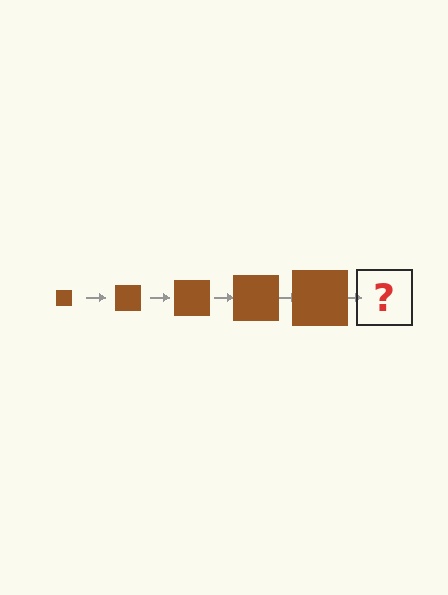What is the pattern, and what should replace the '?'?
The pattern is that the square gets progressively larger each step. The '?' should be a brown square, larger than the previous one.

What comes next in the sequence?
The next element should be a brown square, larger than the previous one.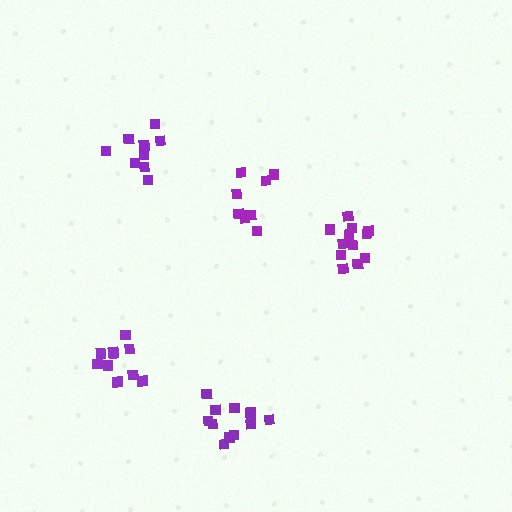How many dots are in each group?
Group 1: 9 dots, Group 2: 12 dots, Group 3: 9 dots, Group 4: 11 dots, Group 5: 12 dots (53 total).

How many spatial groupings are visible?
There are 5 spatial groupings.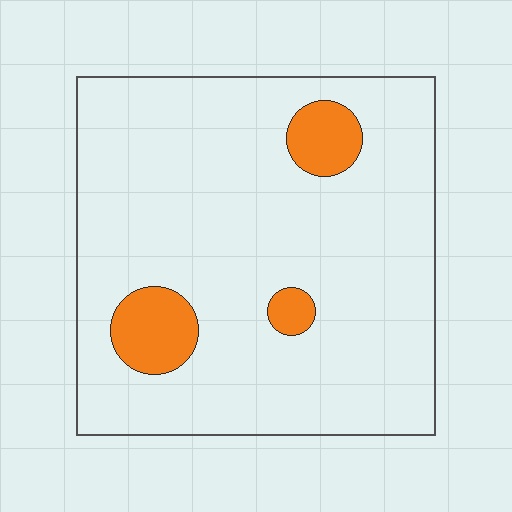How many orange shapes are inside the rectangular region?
3.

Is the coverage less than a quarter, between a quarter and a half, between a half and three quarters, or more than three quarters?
Less than a quarter.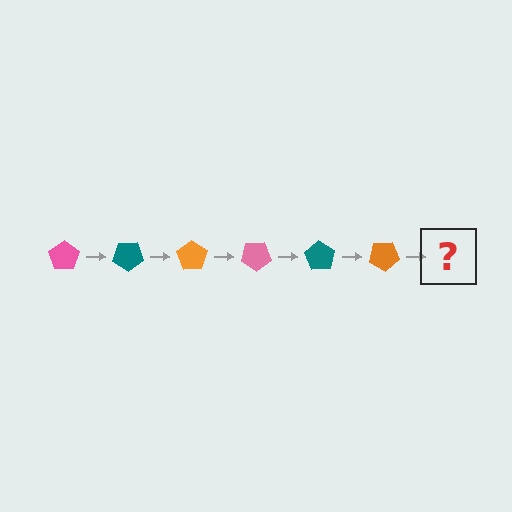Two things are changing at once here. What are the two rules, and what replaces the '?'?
The two rules are that it rotates 35 degrees each step and the color cycles through pink, teal, and orange. The '?' should be a pink pentagon, rotated 210 degrees from the start.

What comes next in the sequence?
The next element should be a pink pentagon, rotated 210 degrees from the start.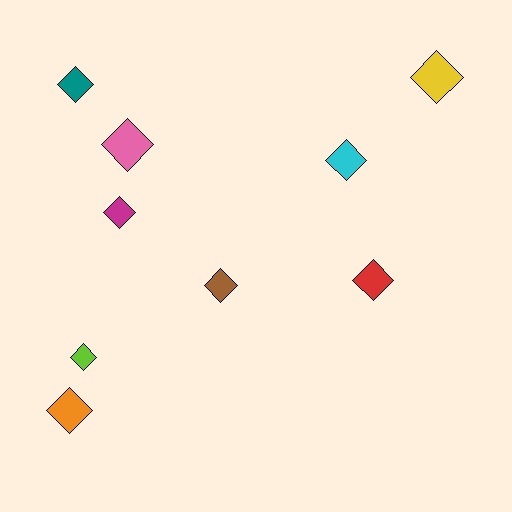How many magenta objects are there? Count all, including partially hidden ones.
There is 1 magenta object.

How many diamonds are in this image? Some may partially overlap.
There are 9 diamonds.